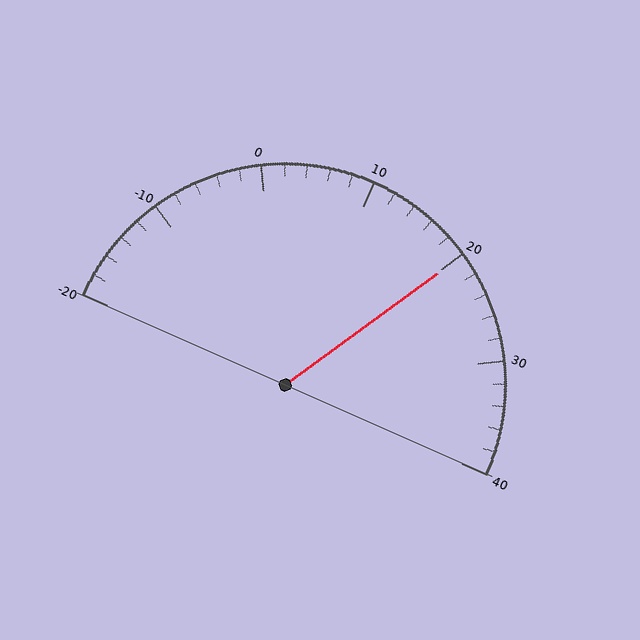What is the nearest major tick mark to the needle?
The nearest major tick mark is 20.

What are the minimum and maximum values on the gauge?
The gauge ranges from -20 to 40.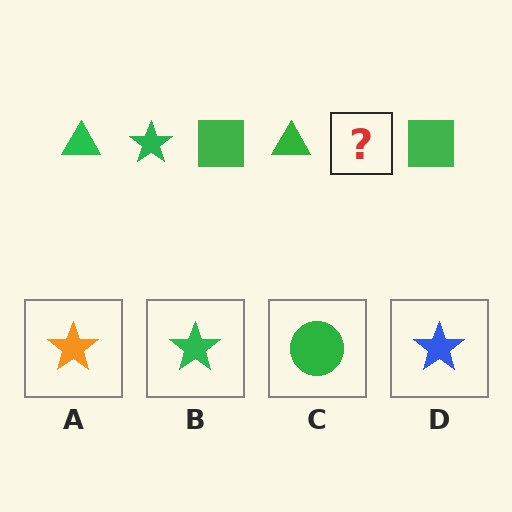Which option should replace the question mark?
Option B.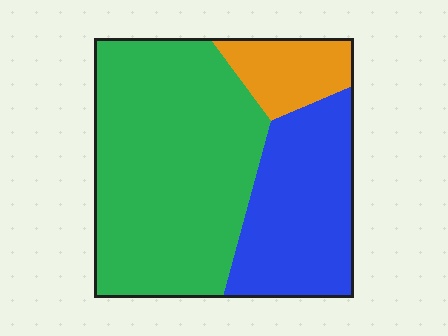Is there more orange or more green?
Green.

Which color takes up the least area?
Orange, at roughly 10%.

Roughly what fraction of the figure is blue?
Blue covers about 30% of the figure.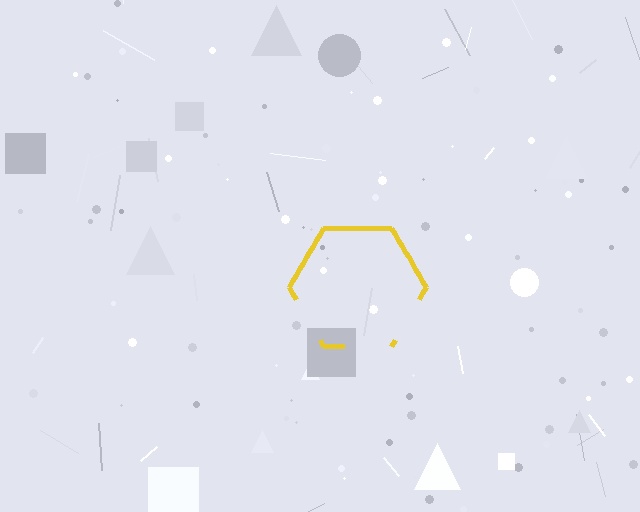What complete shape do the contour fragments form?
The contour fragments form a hexagon.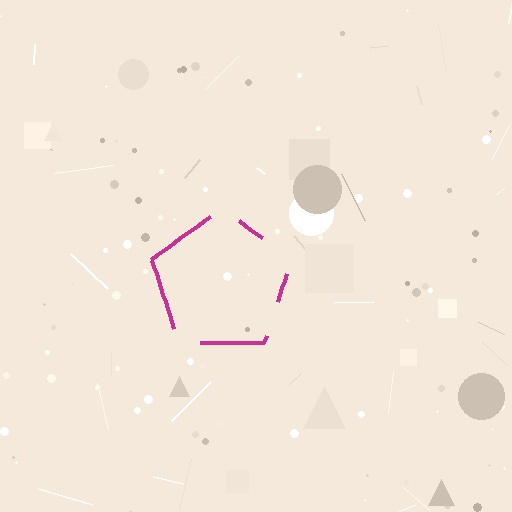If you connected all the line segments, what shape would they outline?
They would outline a pentagon.